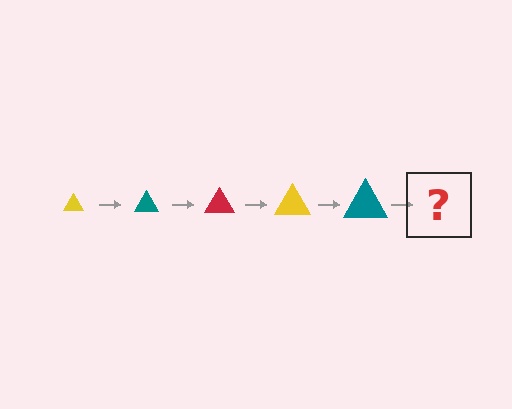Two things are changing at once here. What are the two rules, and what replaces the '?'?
The two rules are that the triangle grows larger each step and the color cycles through yellow, teal, and red. The '?' should be a red triangle, larger than the previous one.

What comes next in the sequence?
The next element should be a red triangle, larger than the previous one.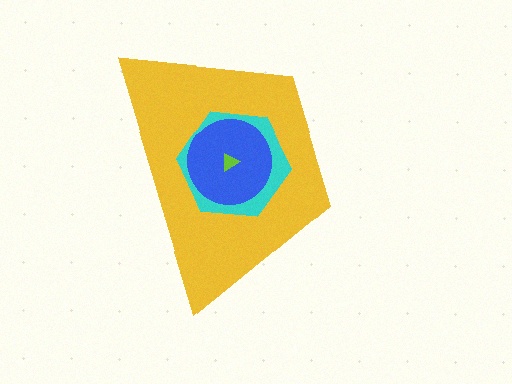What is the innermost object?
The lime triangle.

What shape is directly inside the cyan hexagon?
The blue circle.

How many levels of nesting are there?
4.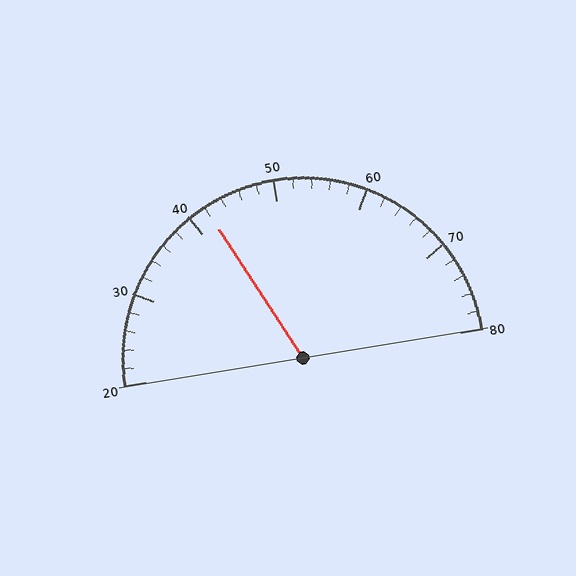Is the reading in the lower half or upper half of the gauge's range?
The reading is in the lower half of the range (20 to 80).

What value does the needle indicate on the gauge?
The needle indicates approximately 42.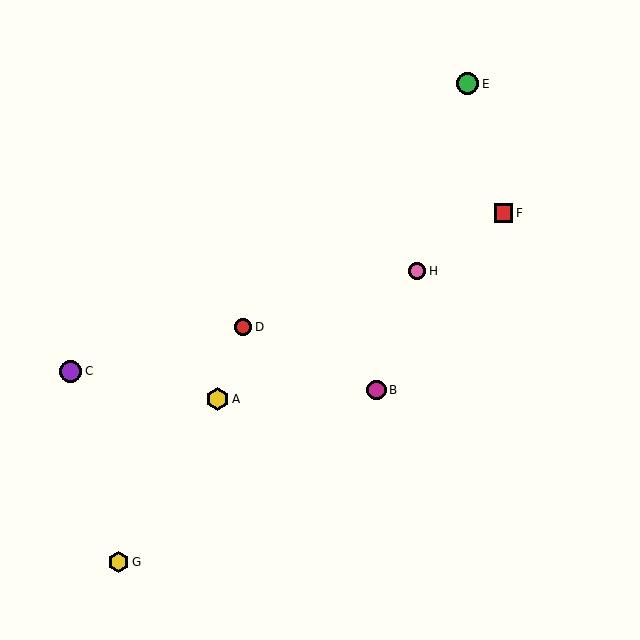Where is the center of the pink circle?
The center of the pink circle is at (417, 271).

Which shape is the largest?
The yellow hexagon (labeled A) is the largest.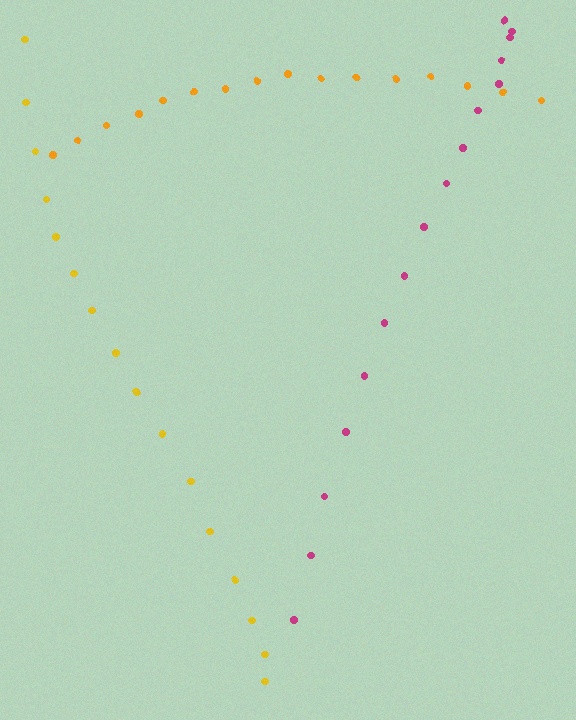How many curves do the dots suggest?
There are 3 distinct paths.